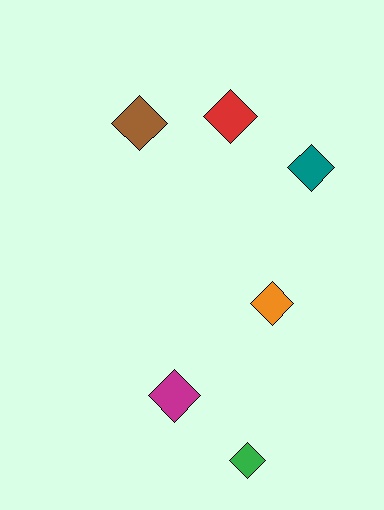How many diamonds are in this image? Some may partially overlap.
There are 6 diamonds.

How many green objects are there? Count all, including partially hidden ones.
There is 1 green object.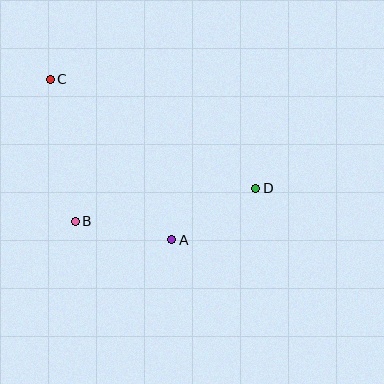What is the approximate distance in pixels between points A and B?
The distance between A and B is approximately 98 pixels.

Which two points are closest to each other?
Points A and D are closest to each other.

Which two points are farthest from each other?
Points C and D are farthest from each other.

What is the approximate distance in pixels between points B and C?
The distance between B and C is approximately 144 pixels.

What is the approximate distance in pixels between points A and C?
The distance between A and C is approximately 201 pixels.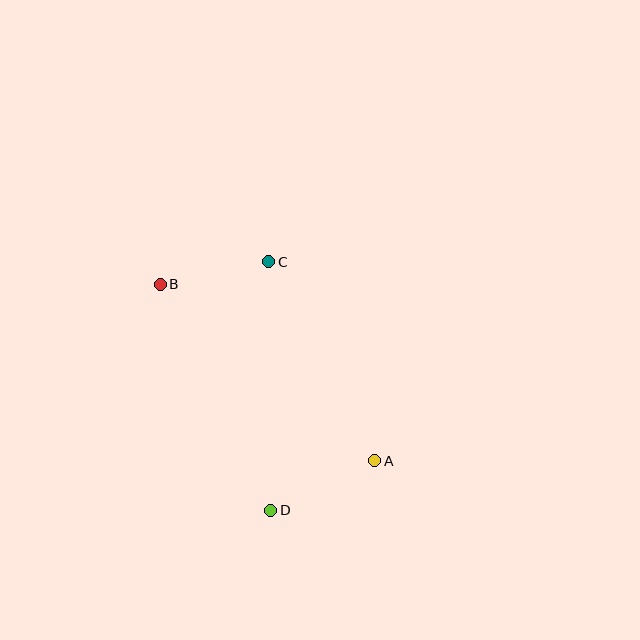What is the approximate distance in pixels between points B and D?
The distance between B and D is approximately 251 pixels.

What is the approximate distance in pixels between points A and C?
The distance between A and C is approximately 225 pixels.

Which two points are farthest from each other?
Points A and B are farthest from each other.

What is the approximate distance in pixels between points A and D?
The distance between A and D is approximately 115 pixels.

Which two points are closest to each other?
Points B and C are closest to each other.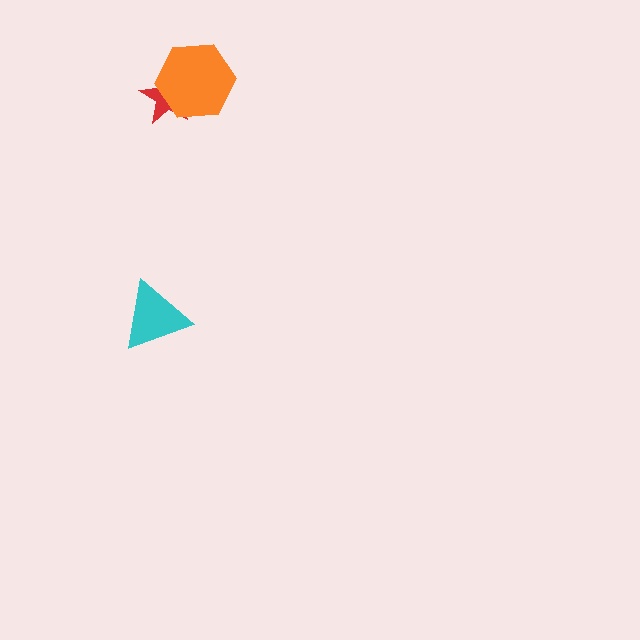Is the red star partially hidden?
Yes, it is partially covered by another shape.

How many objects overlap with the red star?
1 object overlaps with the red star.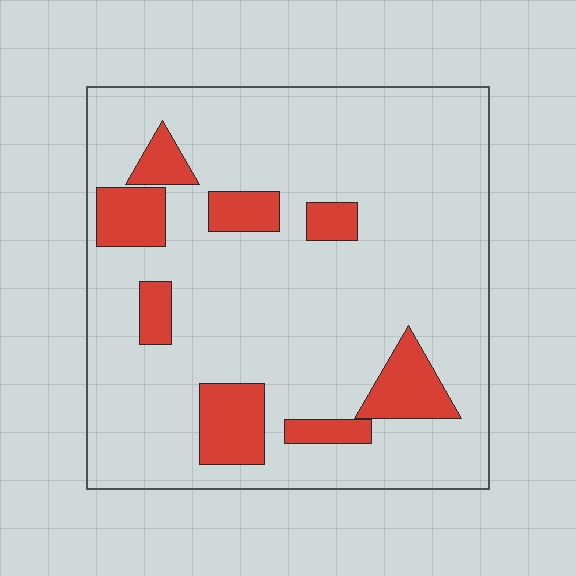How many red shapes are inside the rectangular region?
8.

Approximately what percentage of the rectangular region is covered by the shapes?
Approximately 15%.